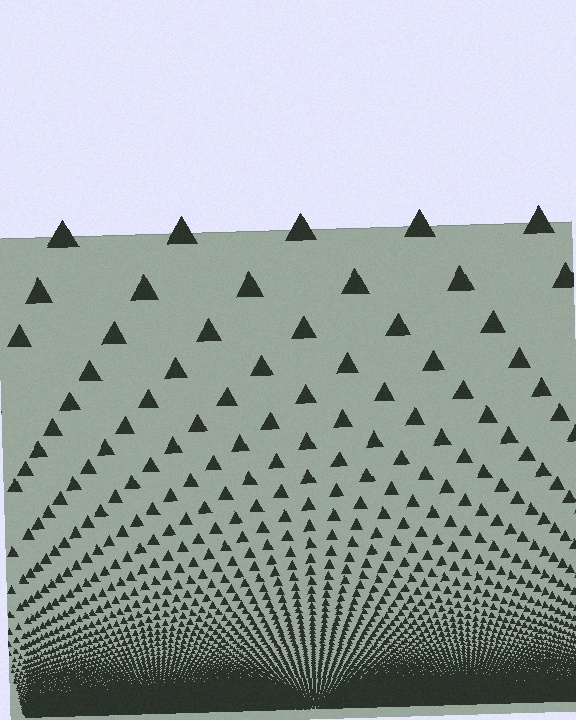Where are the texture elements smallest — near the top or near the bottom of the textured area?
Near the bottom.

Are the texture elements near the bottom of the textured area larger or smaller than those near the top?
Smaller. The gradient is inverted — elements near the bottom are smaller and denser.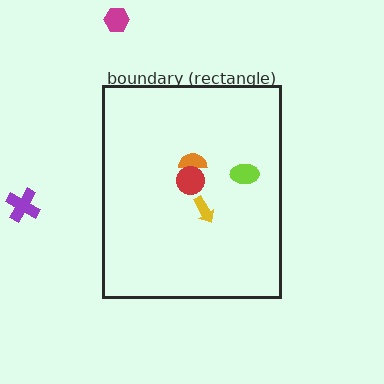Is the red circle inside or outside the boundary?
Inside.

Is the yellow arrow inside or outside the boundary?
Inside.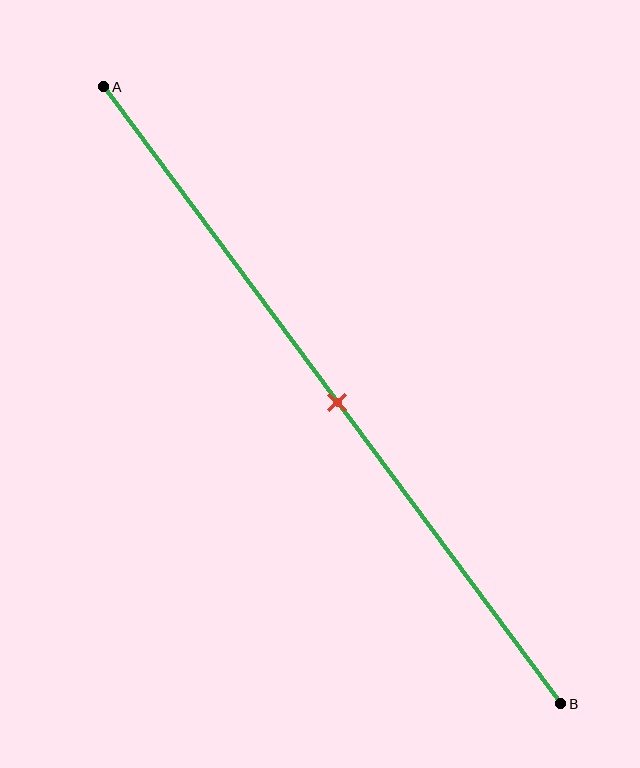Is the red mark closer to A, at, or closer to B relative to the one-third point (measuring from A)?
The red mark is closer to point B than the one-third point of segment AB.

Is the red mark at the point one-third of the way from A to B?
No, the mark is at about 50% from A, not at the 33% one-third point.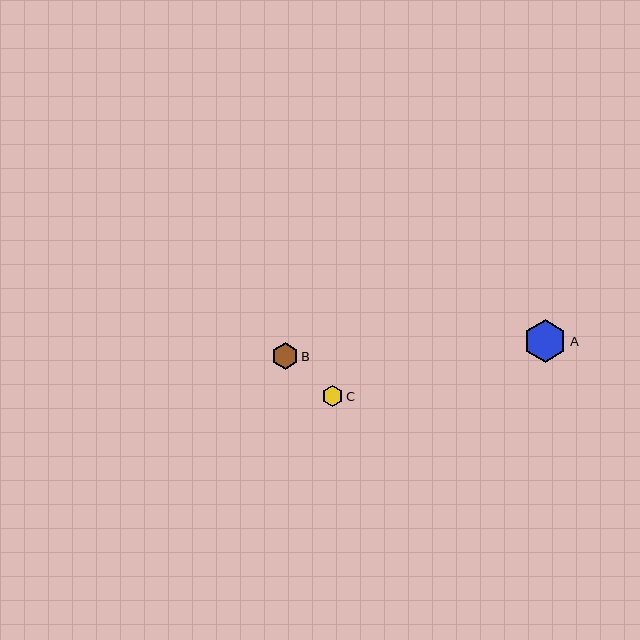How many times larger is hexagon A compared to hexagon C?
Hexagon A is approximately 2.0 times the size of hexagon C.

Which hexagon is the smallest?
Hexagon C is the smallest with a size of approximately 21 pixels.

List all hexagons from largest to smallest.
From largest to smallest: A, B, C.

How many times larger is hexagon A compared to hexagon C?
Hexagon A is approximately 2.0 times the size of hexagon C.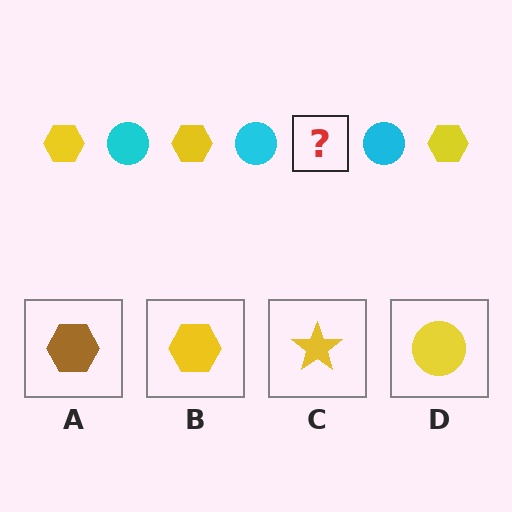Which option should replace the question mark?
Option B.